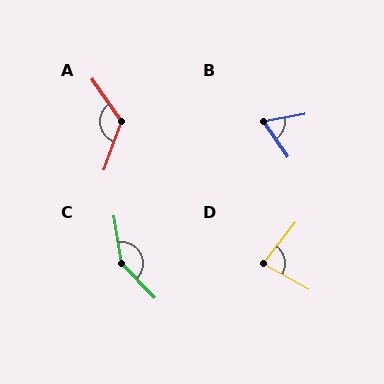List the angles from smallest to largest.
B (65°), D (81°), A (125°), C (144°).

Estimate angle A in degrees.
Approximately 125 degrees.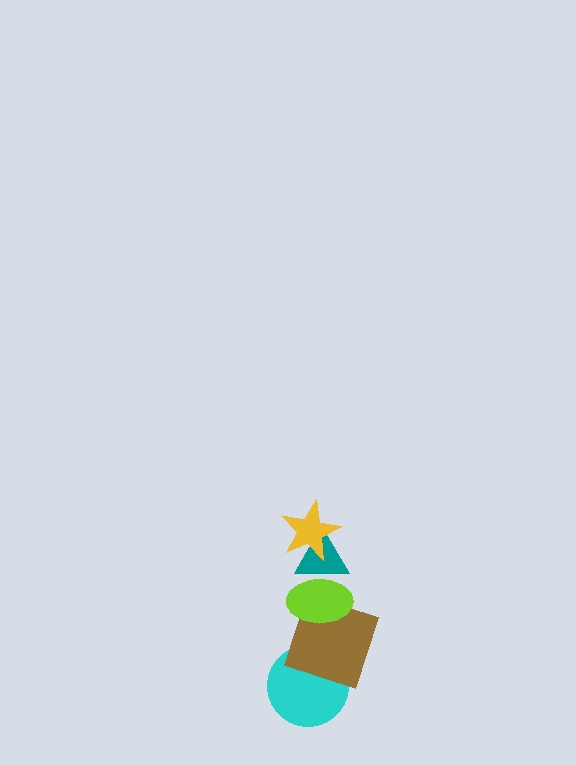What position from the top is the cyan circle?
The cyan circle is 5th from the top.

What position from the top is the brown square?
The brown square is 4th from the top.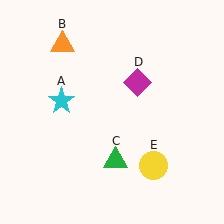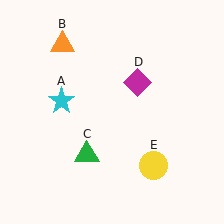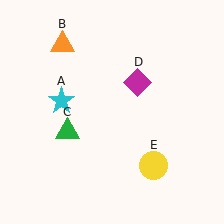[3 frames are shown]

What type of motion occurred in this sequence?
The green triangle (object C) rotated clockwise around the center of the scene.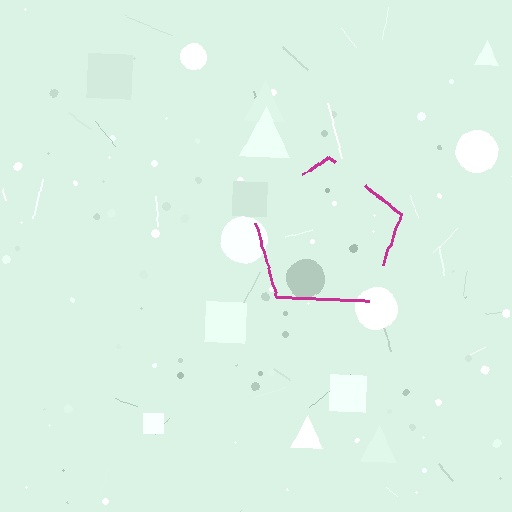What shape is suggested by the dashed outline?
The dashed outline suggests a pentagon.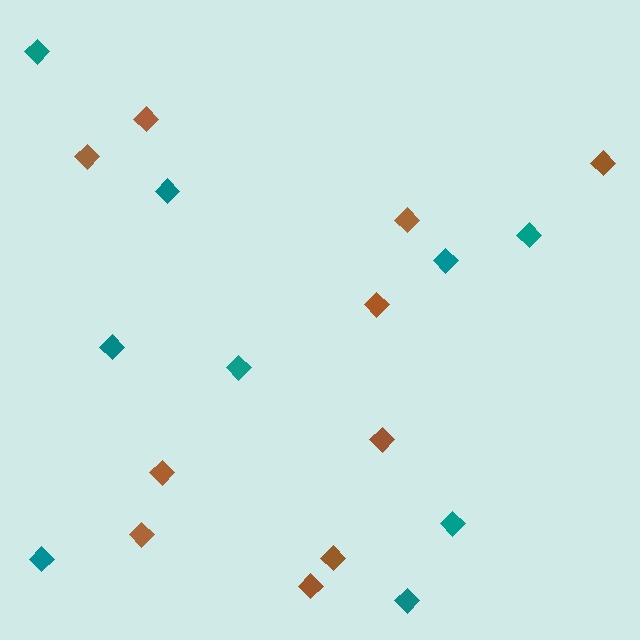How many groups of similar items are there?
There are 2 groups: one group of brown diamonds (10) and one group of teal diamonds (9).